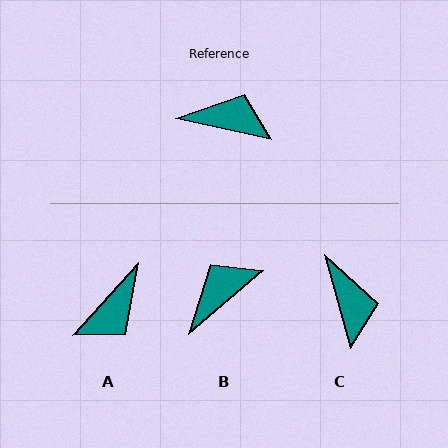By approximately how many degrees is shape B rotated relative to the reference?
Approximately 53 degrees counter-clockwise.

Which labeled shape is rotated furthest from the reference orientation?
A, about 120 degrees away.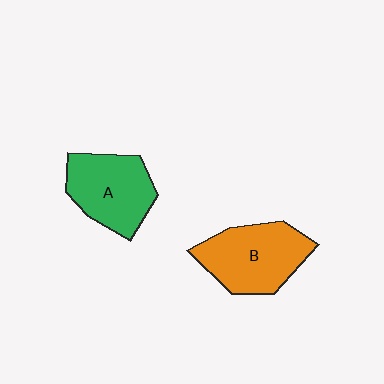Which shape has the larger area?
Shape B (orange).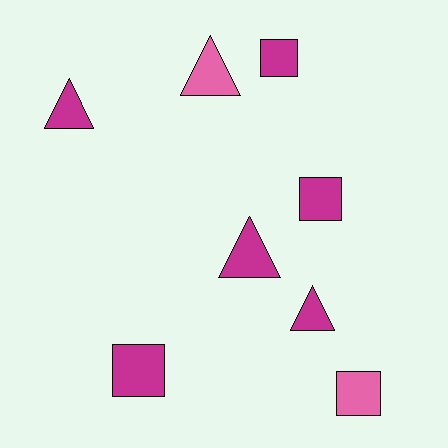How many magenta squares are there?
There are 3 magenta squares.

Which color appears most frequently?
Magenta, with 6 objects.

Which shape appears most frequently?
Square, with 4 objects.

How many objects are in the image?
There are 8 objects.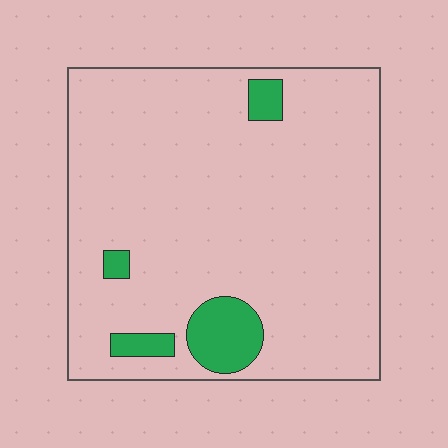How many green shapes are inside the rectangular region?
4.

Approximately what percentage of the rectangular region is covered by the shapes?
Approximately 10%.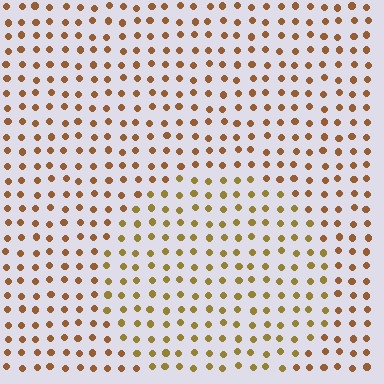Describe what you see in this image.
The image is filled with small brown elements in a uniform arrangement. A circle-shaped region is visible where the elements are tinted to a slightly different hue, forming a subtle color boundary.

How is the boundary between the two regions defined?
The boundary is defined purely by a slight shift in hue (about 23 degrees). Spacing, size, and orientation are identical on both sides.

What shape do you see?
I see a circle.